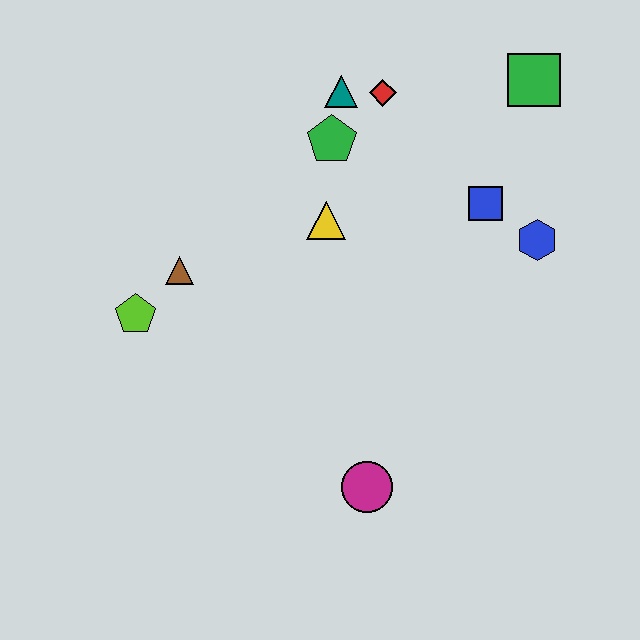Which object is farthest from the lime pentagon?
The green square is farthest from the lime pentagon.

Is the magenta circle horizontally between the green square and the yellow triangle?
Yes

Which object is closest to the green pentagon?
The teal triangle is closest to the green pentagon.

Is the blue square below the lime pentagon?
No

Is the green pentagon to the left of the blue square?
Yes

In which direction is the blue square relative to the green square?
The blue square is below the green square.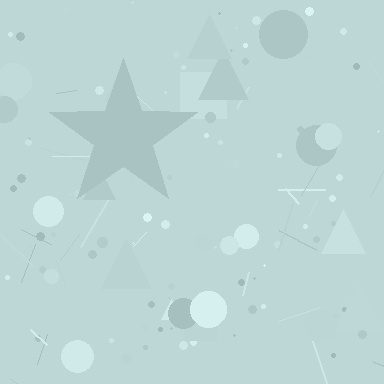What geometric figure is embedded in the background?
A star is embedded in the background.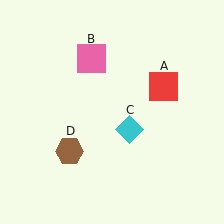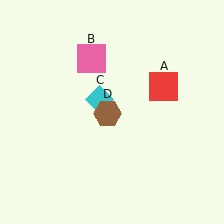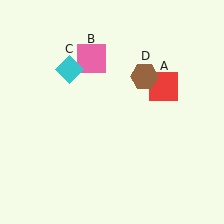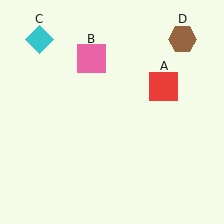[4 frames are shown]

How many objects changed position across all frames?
2 objects changed position: cyan diamond (object C), brown hexagon (object D).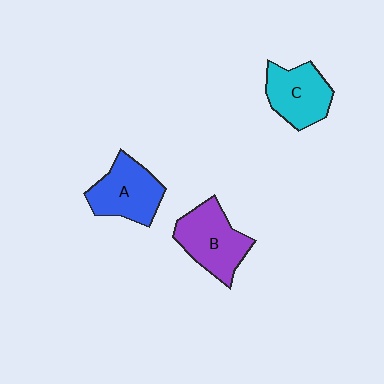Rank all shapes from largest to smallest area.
From largest to smallest: B (purple), A (blue), C (cyan).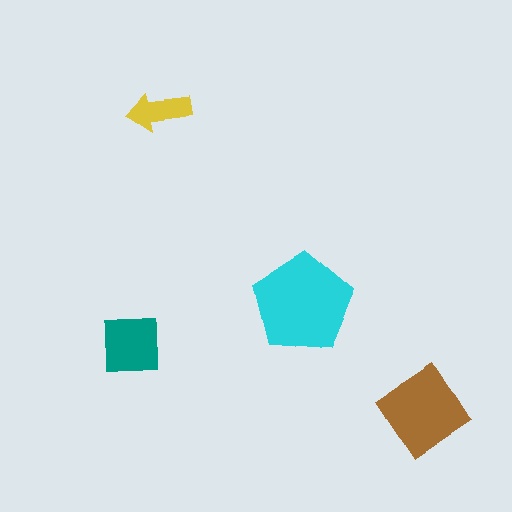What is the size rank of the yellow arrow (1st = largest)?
4th.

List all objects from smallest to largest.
The yellow arrow, the teal square, the brown diamond, the cyan pentagon.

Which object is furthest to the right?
The brown diamond is rightmost.